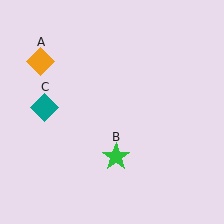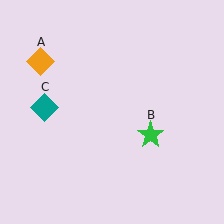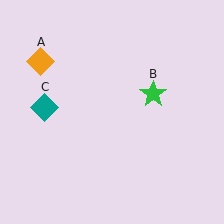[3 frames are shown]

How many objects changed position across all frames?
1 object changed position: green star (object B).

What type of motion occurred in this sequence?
The green star (object B) rotated counterclockwise around the center of the scene.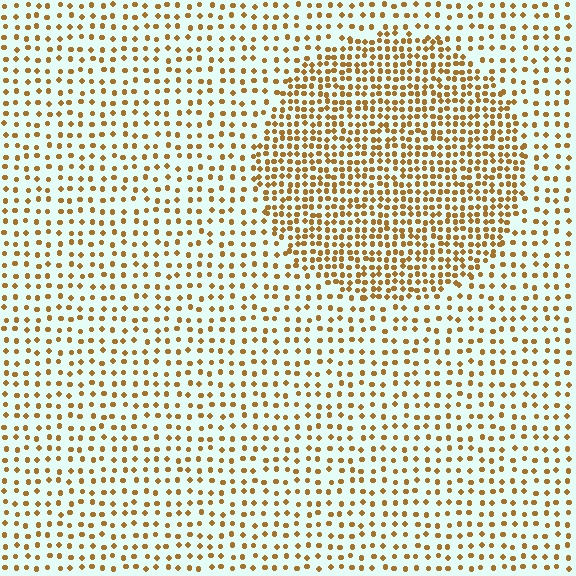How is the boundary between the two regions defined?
The boundary is defined by a change in element density (approximately 2.1x ratio). All elements are the same color, size, and shape.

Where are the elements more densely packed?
The elements are more densely packed inside the circle boundary.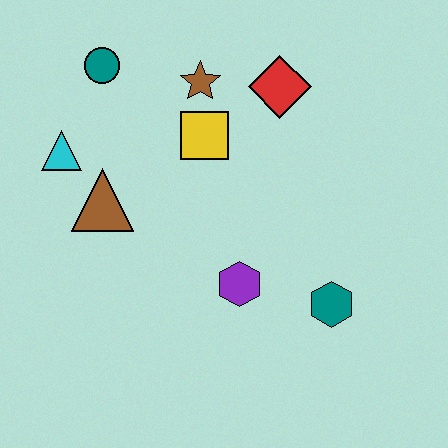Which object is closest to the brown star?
The yellow square is closest to the brown star.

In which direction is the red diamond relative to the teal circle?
The red diamond is to the right of the teal circle.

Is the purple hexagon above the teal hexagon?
Yes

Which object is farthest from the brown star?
The teal hexagon is farthest from the brown star.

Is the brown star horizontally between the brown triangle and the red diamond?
Yes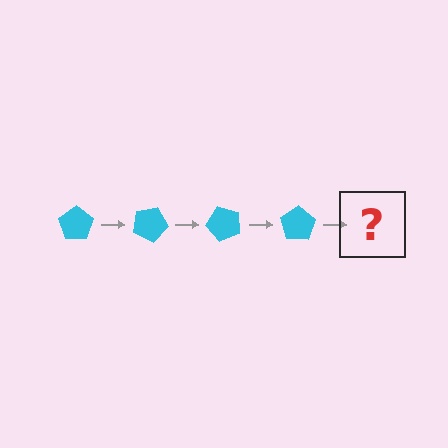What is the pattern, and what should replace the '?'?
The pattern is that the pentagon rotates 25 degrees each step. The '?' should be a cyan pentagon rotated 100 degrees.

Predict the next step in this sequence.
The next step is a cyan pentagon rotated 100 degrees.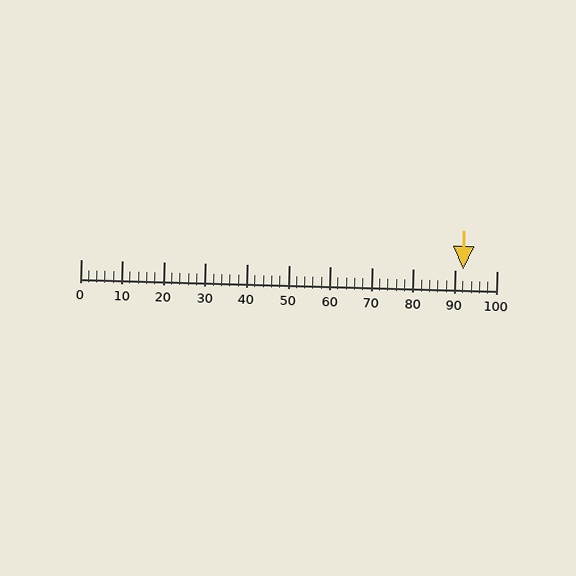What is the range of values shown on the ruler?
The ruler shows values from 0 to 100.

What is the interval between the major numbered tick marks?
The major tick marks are spaced 10 units apart.